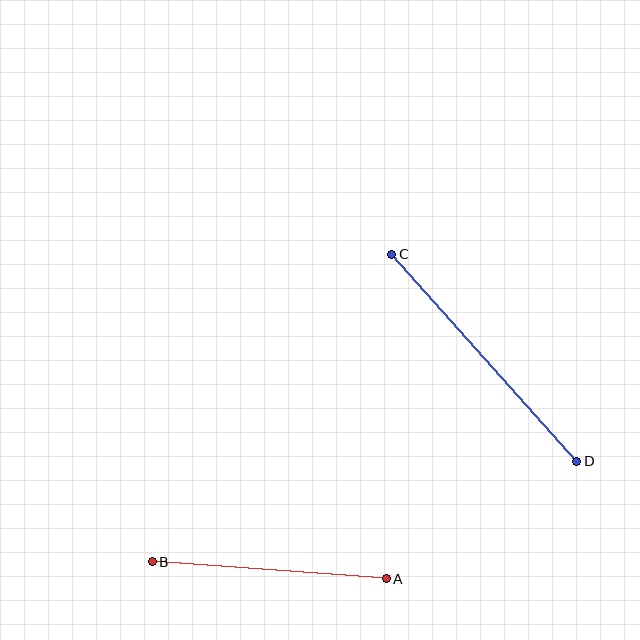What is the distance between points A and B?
The distance is approximately 235 pixels.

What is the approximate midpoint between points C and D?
The midpoint is at approximately (484, 358) pixels.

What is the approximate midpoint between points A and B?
The midpoint is at approximately (269, 570) pixels.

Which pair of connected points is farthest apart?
Points C and D are farthest apart.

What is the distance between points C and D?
The distance is approximately 278 pixels.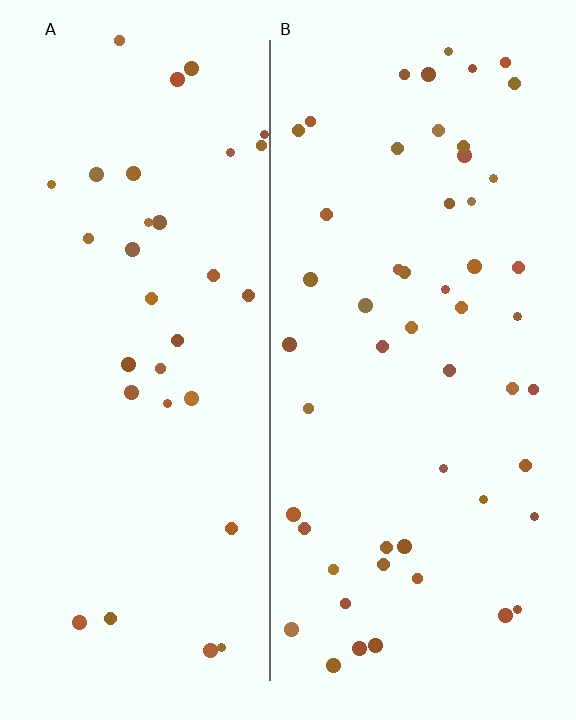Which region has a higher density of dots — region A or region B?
B (the right).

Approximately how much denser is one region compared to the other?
Approximately 1.6× — region B over region A.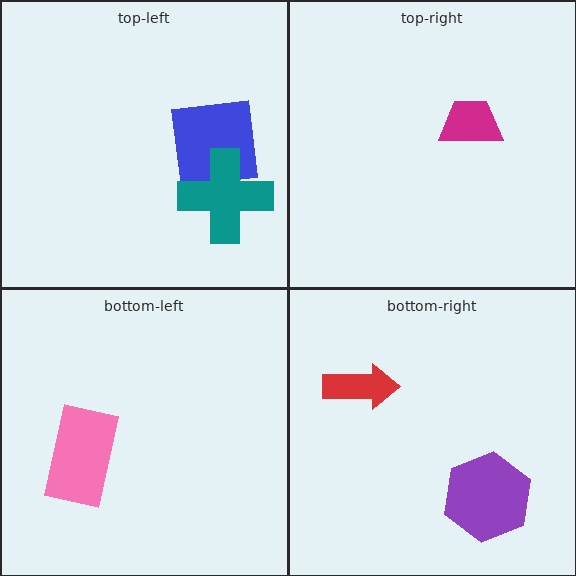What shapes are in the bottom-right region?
The purple hexagon, the red arrow.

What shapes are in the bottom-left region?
The pink rectangle.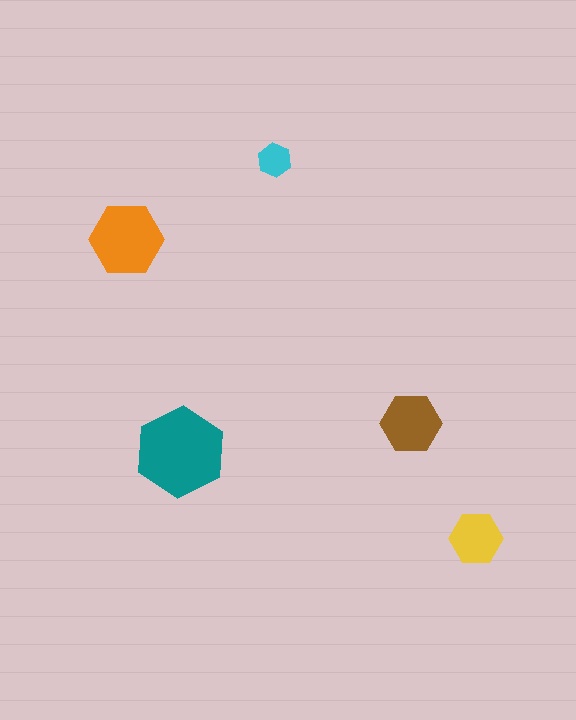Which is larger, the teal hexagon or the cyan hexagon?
The teal one.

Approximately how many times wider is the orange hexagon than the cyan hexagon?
About 2 times wider.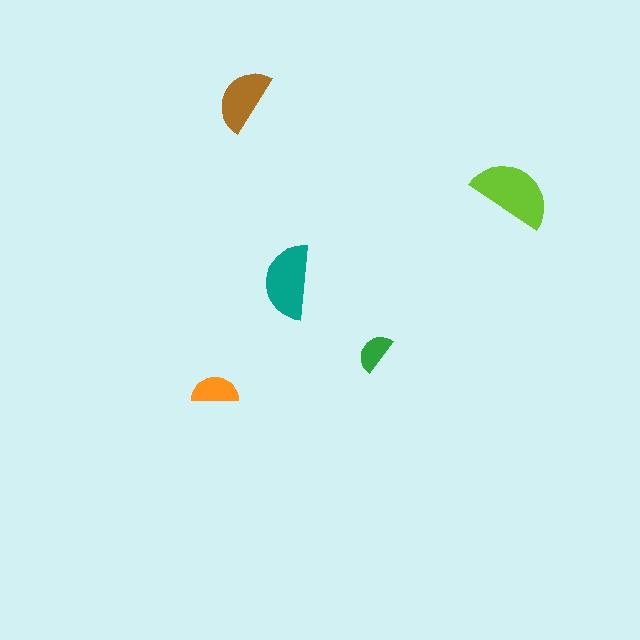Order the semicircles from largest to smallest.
the lime one, the teal one, the brown one, the orange one, the green one.